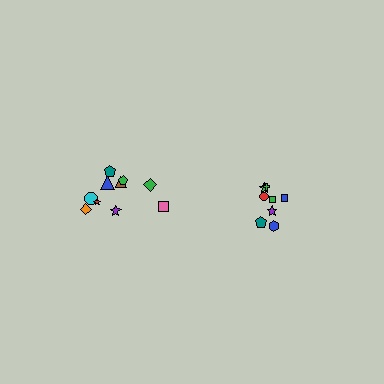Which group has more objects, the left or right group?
The left group.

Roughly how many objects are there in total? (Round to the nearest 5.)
Roughly 20 objects in total.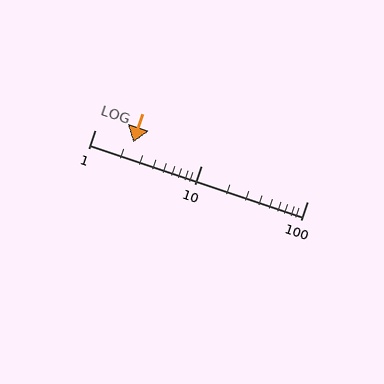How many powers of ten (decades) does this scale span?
The scale spans 2 decades, from 1 to 100.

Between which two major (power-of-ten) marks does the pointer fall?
The pointer is between 1 and 10.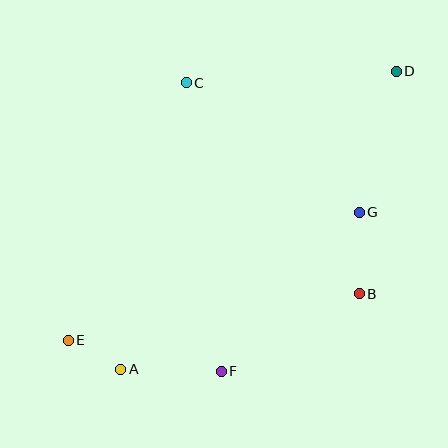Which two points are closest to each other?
Points A and E are closest to each other.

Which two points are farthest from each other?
Points D and E are farthest from each other.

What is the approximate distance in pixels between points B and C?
The distance between B and C is approximately 273 pixels.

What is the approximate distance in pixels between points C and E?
The distance between C and E is approximately 284 pixels.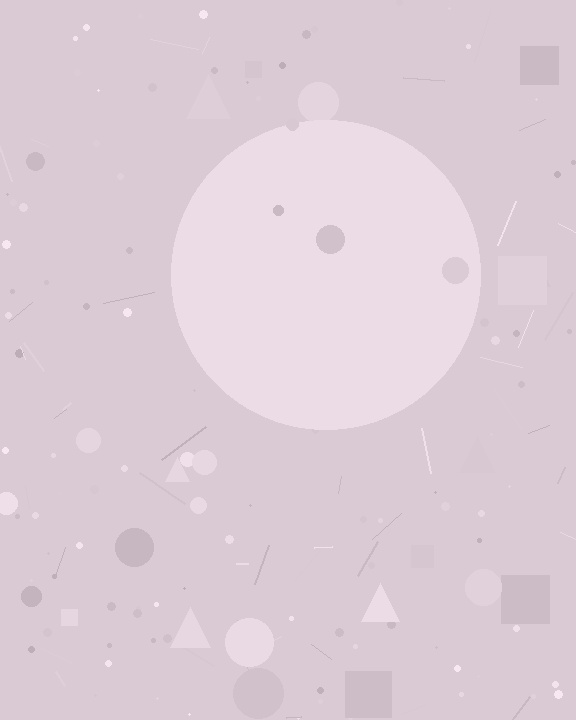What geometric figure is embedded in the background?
A circle is embedded in the background.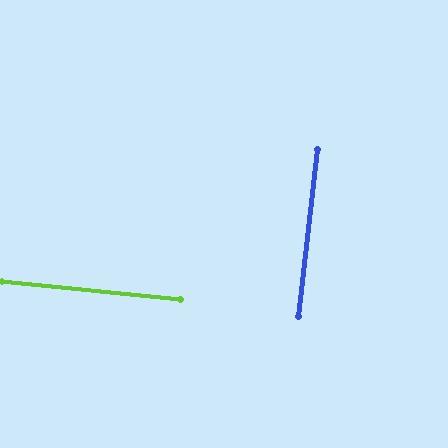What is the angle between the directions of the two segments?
Approximately 89 degrees.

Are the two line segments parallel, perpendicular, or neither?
Perpendicular — they meet at approximately 89°.